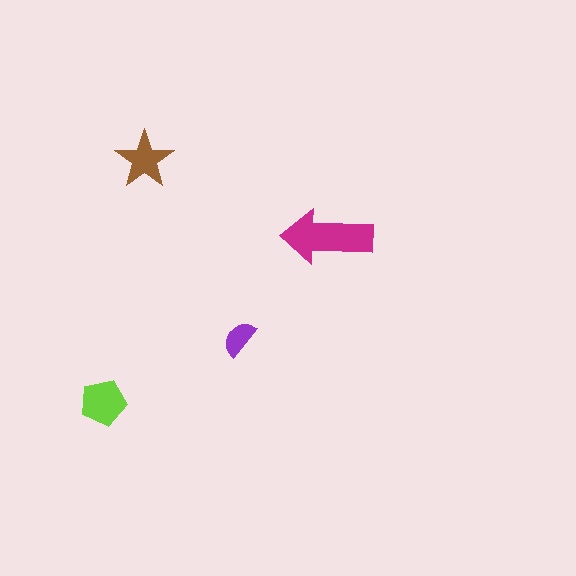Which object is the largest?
The magenta arrow.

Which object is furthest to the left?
The lime pentagon is leftmost.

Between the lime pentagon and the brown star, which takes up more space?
The lime pentagon.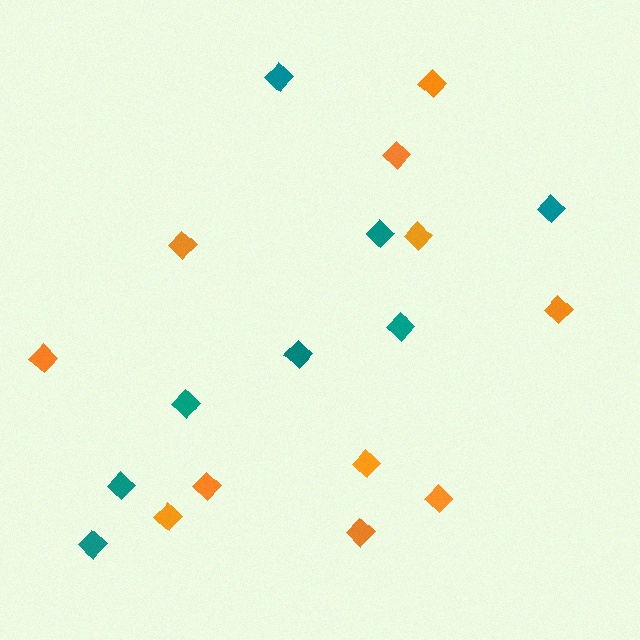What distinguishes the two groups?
There are 2 groups: one group of orange diamonds (11) and one group of teal diamonds (8).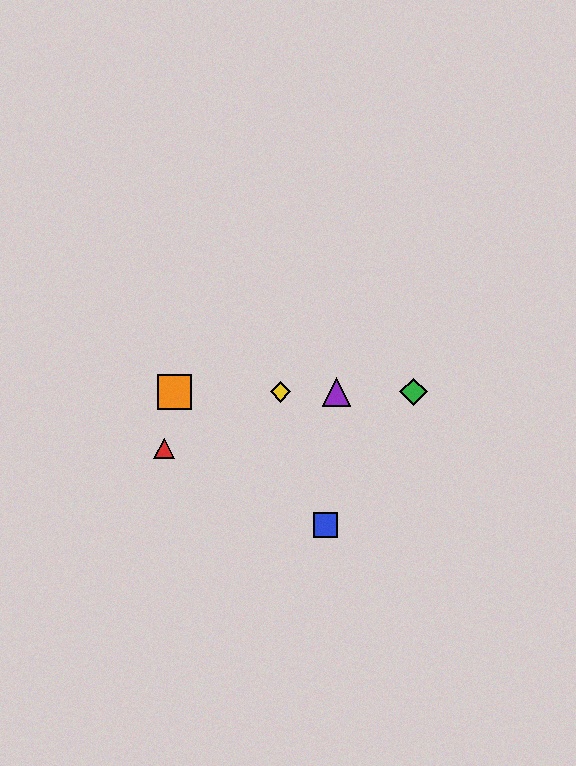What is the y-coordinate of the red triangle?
The red triangle is at y≈449.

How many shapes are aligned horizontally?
4 shapes (the green diamond, the yellow diamond, the purple triangle, the orange square) are aligned horizontally.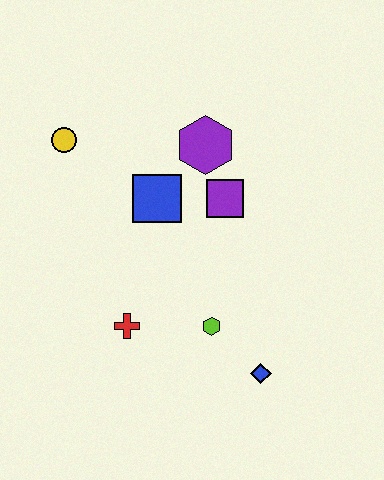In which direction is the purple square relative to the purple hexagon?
The purple square is below the purple hexagon.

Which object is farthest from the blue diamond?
The yellow circle is farthest from the blue diamond.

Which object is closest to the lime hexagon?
The blue diamond is closest to the lime hexagon.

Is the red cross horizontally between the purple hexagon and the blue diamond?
No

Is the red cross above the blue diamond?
Yes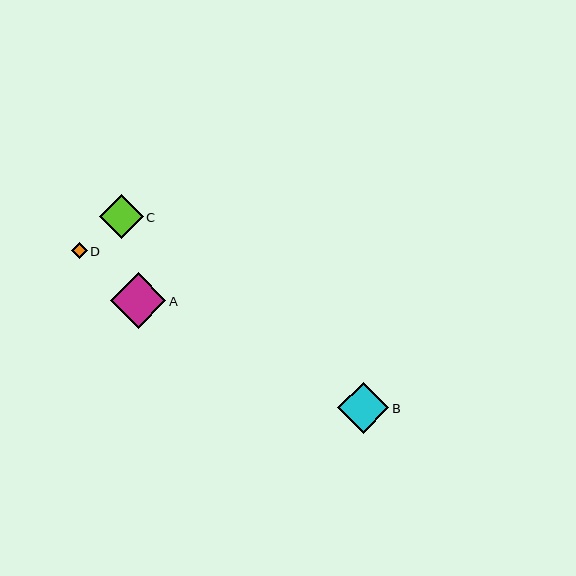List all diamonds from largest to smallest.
From largest to smallest: A, B, C, D.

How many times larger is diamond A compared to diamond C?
Diamond A is approximately 1.3 times the size of diamond C.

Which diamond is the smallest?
Diamond D is the smallest with a size of approximately 16 pixels.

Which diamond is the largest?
Diamond A is the largest with a size of approximately 56 pixels.